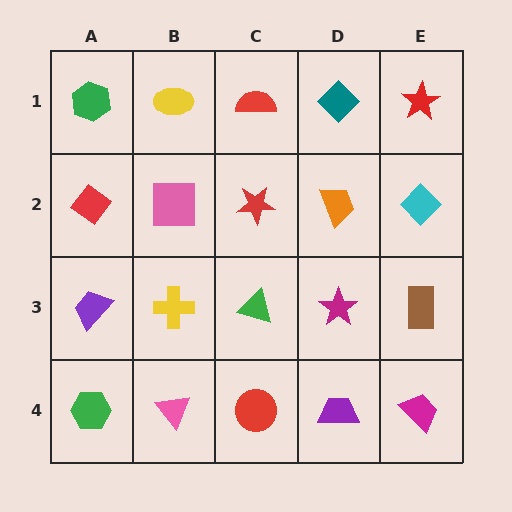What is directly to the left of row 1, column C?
A yellow ellipse.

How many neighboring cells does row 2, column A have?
3.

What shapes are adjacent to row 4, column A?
A purple trapezoid (row 3, column A), a pink triangle (row 4, column B).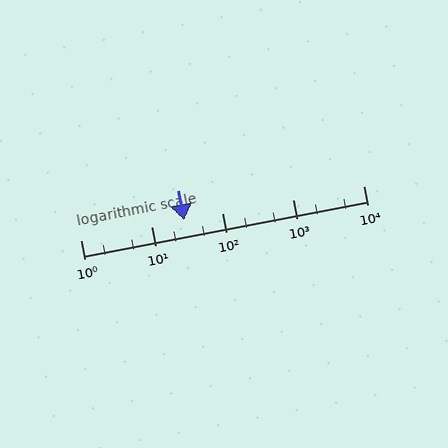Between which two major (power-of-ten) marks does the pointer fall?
The pointer is between 10 and 100.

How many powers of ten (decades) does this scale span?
The scale spans 4 decades, from 1 to 10000.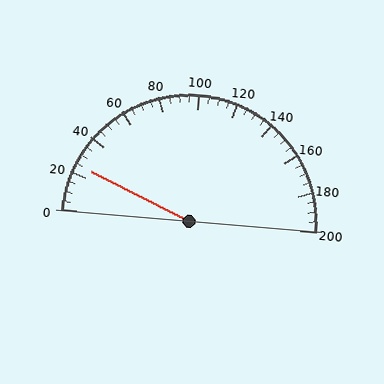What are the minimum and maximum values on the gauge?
The gauge ranges from 0 to 200.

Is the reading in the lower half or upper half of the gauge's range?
The reading is in the lower half of the range (0 to 200).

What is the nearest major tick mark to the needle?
The nearest major tick mark is 20.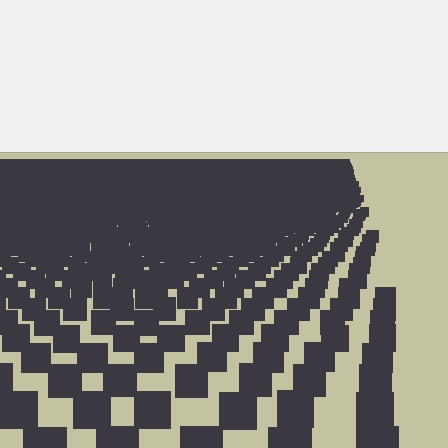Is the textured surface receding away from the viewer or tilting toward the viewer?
The surface is receding away from the viewer. Texture elements get smaller and denser toward the top.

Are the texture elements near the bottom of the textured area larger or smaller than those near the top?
Larger. Near the bottom, elements are closer to the viewer and appear at a bigger on-screen size.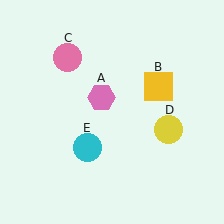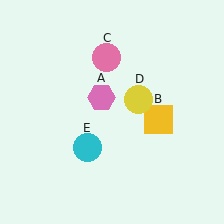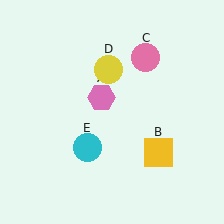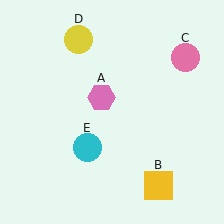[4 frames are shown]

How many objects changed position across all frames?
3 objects changed position: yellow square (object B), pink circle (object C), yellow circle (object D).